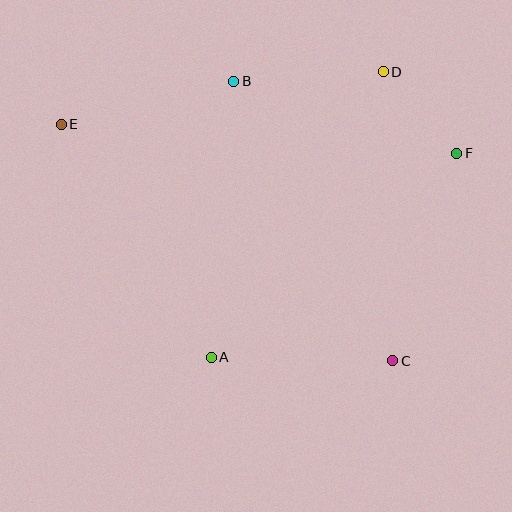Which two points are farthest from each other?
Points C and E are farthest from each other.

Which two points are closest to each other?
Points D and F are closest to each other.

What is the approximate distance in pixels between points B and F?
The distance between B and F is approximately 234 pixels.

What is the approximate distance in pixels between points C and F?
The distance between C and F is approximately 217 pixels.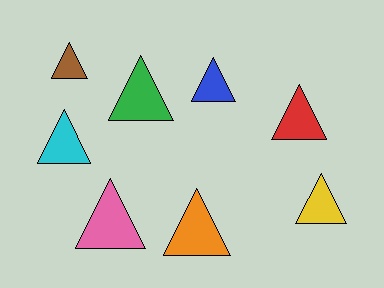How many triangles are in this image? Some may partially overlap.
There are 8 triangles.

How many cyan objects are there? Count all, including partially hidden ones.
There is 1 cyan object.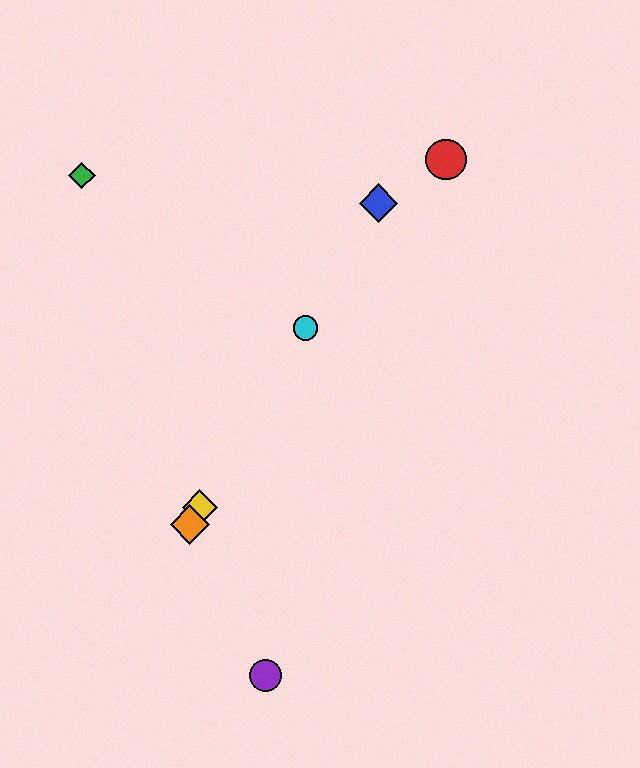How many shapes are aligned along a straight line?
4 shapes (the blue diamond, the yellow diamond, the orange diamond, the cyan circle) are aligned along a straight line.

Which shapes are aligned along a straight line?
The blue diamond, the yellow diamond, the orange diamond, the cyan circle are aligned along a straight line.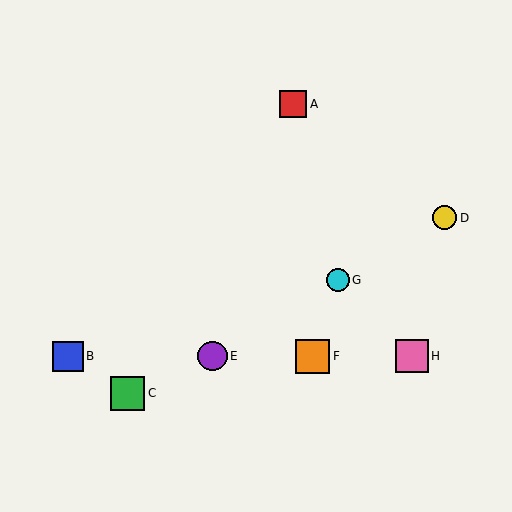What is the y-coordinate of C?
Object C is at y≈393.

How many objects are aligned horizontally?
4 objects (B, E, F, H) are aligned horizontally.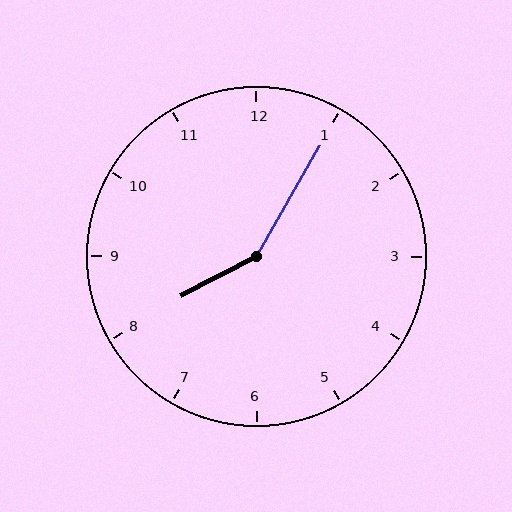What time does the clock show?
8:05.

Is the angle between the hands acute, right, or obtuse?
It is obtuse.